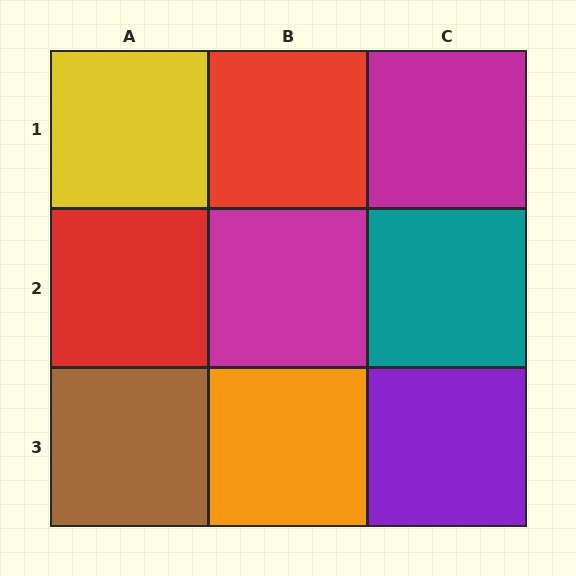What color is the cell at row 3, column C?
Purple.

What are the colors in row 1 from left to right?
Yellow, red, magenta.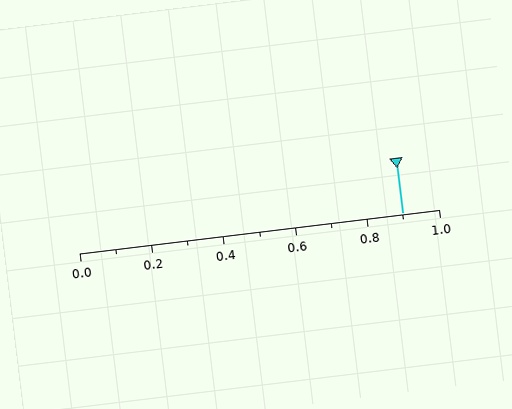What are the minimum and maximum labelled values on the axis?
The axis runs from 0.0 to 1.0.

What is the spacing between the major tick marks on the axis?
The major ticks are spaced 0.2 apart.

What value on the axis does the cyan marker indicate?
The marker indicates approximately 0.9.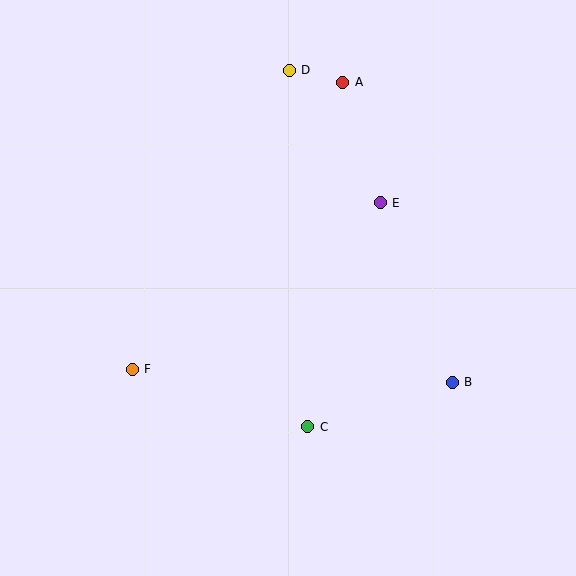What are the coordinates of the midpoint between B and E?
The midpoint between B and E is at (416, 293).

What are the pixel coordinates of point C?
Point C is at (308, 427).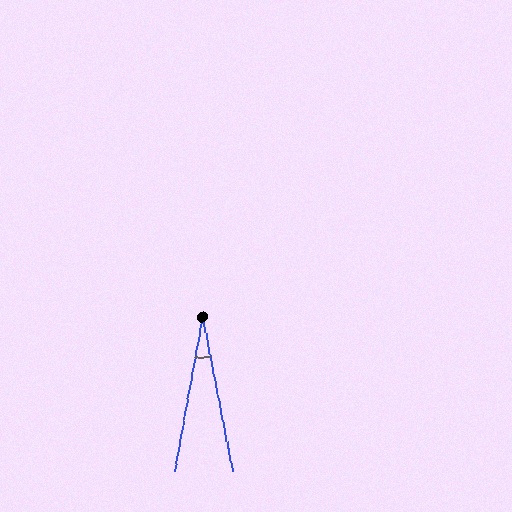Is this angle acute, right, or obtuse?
It is acute.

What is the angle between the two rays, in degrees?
Approximately 21 degrees.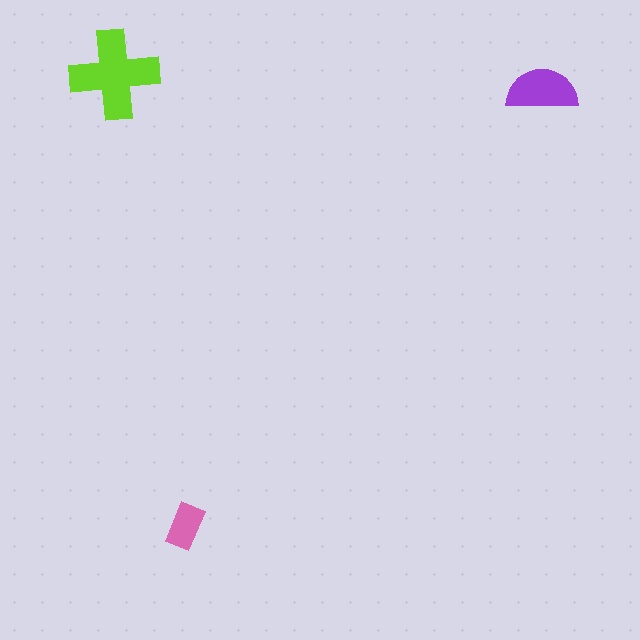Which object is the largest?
The lime cross.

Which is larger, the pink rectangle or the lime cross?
The lime cross.